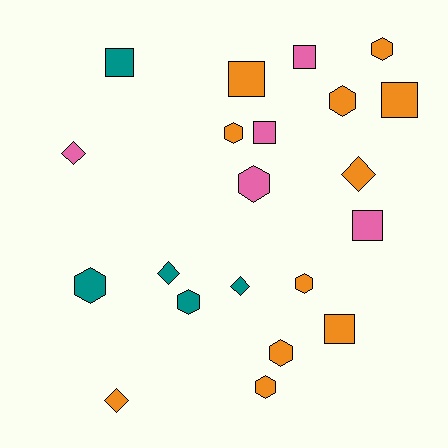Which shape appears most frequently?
Hexagon, with 9 objects.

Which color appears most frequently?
Orange, with 11 objects.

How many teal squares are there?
There is 1 teal square.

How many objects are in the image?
There are 21 objects.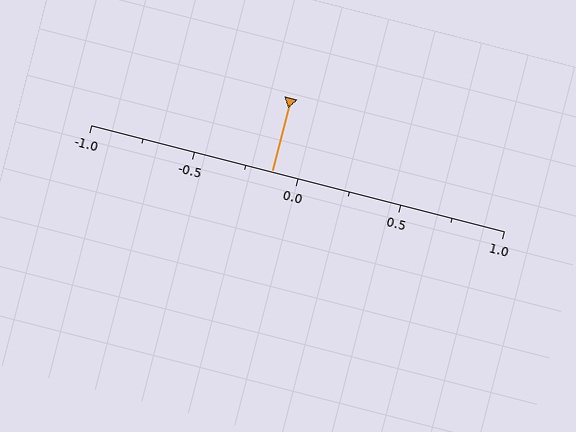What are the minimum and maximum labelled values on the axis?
The axis runs from -1.0 to 1.0.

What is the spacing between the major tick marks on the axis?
The major ticks are spaced 0.5 apart.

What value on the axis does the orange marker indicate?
The marker indicates approximately -0.12.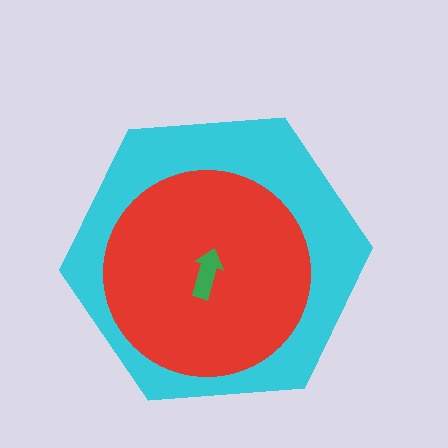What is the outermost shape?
The cyan hexagon.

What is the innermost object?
The green arrow.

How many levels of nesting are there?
3.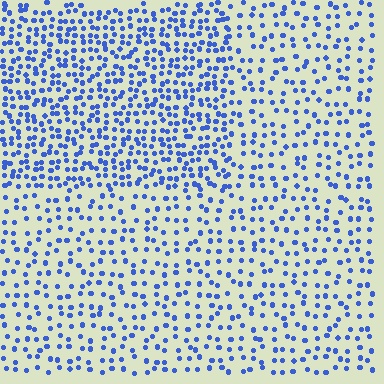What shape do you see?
I see a rectangle.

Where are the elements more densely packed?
The elements are more densely packed inside the rectangle boundary.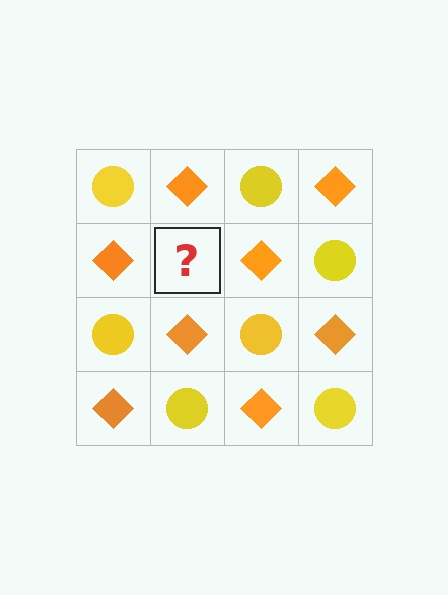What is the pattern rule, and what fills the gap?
The rule is that it alternates yellow circle and orange diamond in a checkerboard pattern. The gap should be filled with a yellow circle.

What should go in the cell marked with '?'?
The missing cell should contain a yellow circle.